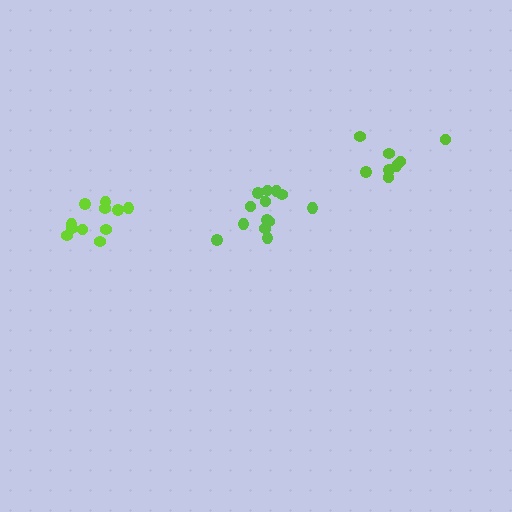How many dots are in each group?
Group 1: 13 dots, Group 2: 8 dots, Group 3: 11 dots (32 total).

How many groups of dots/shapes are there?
There are 3 groups.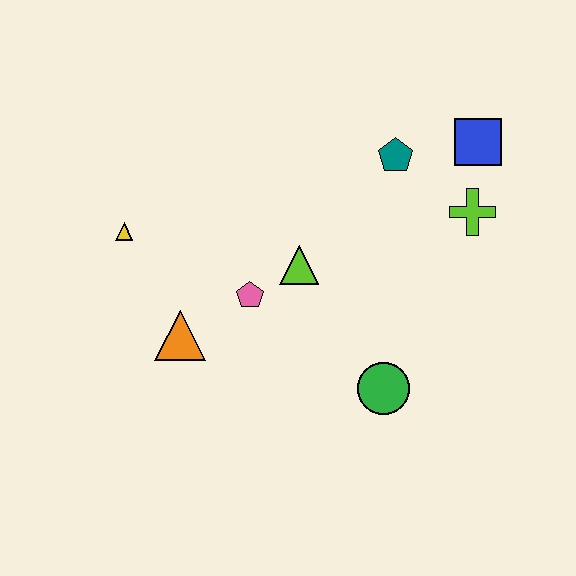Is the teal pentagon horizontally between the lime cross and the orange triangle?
Yes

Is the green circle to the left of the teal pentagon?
Yes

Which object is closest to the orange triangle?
The pink pentagon is closest to the orange triangle.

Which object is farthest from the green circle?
The yellow triangle is farthest from the green circle.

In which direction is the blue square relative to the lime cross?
The blue square is above the lime cross.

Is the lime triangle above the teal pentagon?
No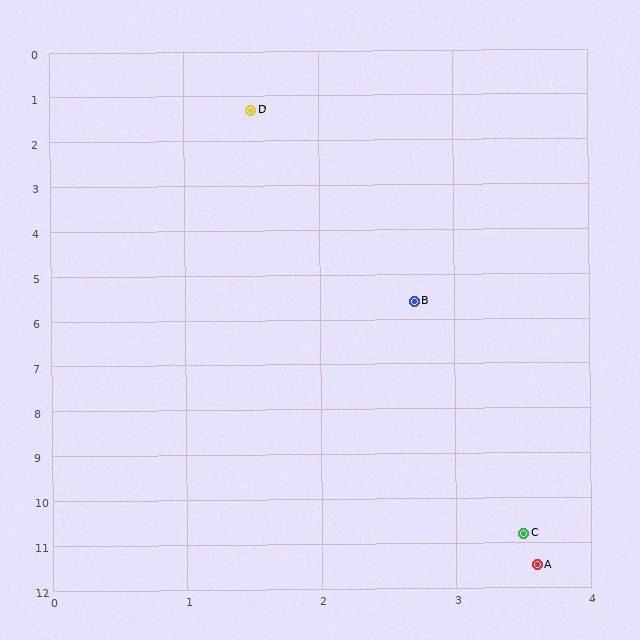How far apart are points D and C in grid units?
Points D and C are about 9.7 grid units apart.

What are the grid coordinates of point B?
Point B is at approximately (2.7, 5.6).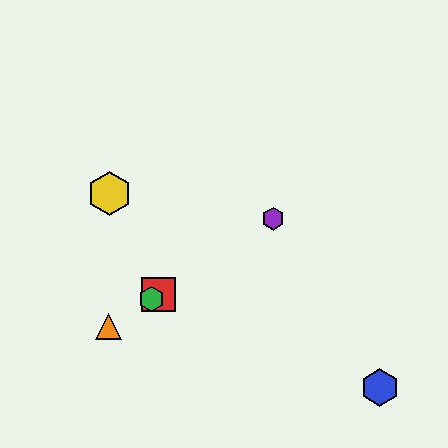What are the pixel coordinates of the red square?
The red square is at (158, 294).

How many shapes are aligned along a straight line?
4 shapes (the red square, the green hexagon, the purple hexagon, the orange triangle) are aligned along a straight line.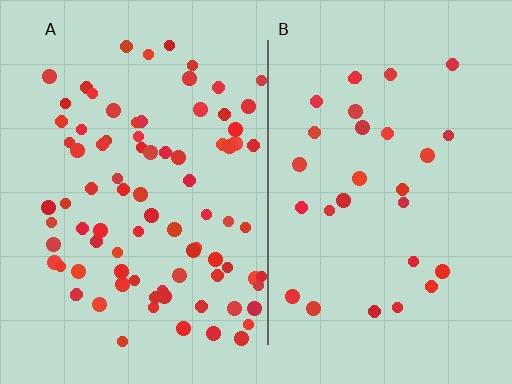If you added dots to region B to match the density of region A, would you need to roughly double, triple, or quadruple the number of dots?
Approximately triple.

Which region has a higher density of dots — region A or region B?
A (the left).